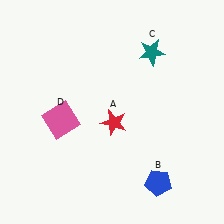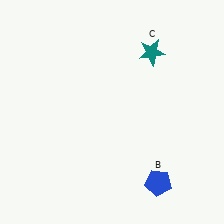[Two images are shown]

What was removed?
The pink square (D), the red star (A) were removed in Image 2.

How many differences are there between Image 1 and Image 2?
There are 2 differences between the two images.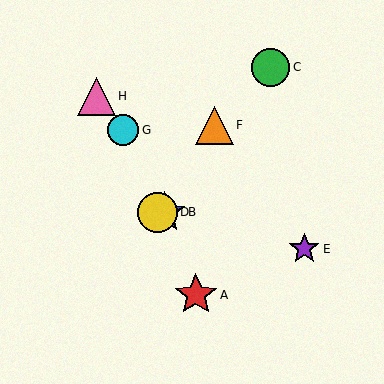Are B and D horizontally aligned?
Yes, both are at y≈212.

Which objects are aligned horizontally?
Objects B, D are aligned horizontally.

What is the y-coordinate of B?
Object B is at y≈212.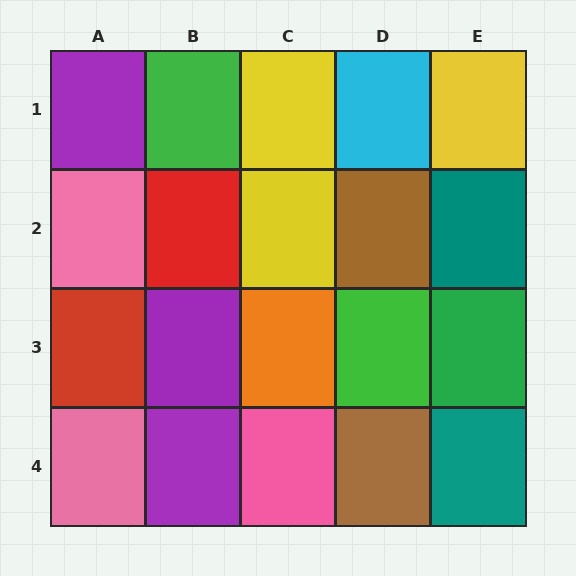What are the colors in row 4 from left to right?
Pink, purple, pink, brown, teal.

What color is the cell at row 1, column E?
Yellow.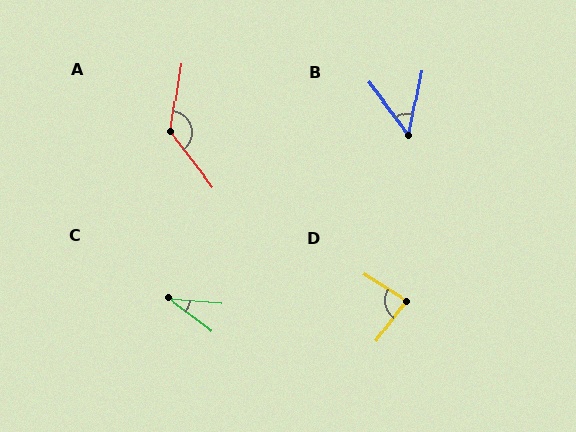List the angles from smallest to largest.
C (31°), B (48°), D (86°), A (134°).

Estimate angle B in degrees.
Approximately 48 degrees.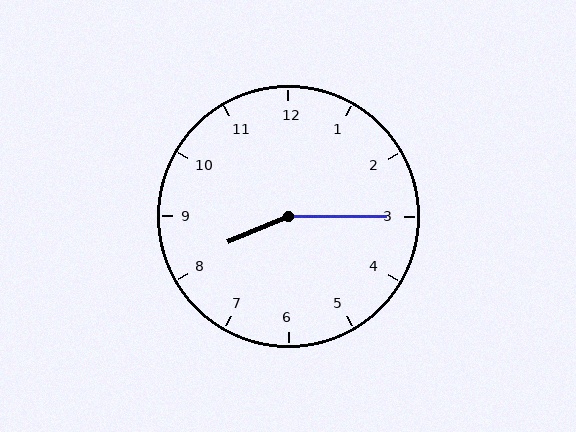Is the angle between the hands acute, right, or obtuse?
It is obtuse.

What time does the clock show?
8:15.